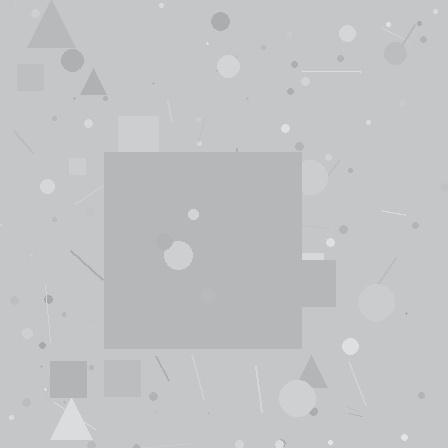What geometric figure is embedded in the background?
A square is embedded in the background.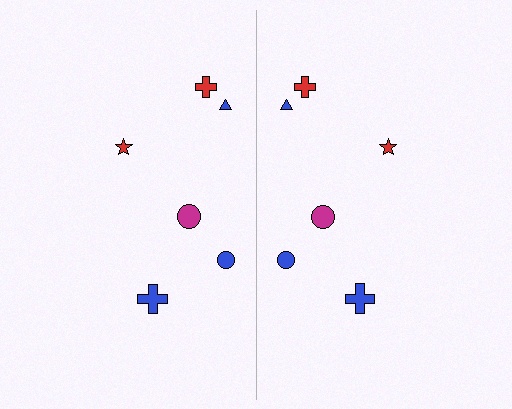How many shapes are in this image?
There are 12 shapes in this image.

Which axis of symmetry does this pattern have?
The pattern has a vertical axis of symmetry running through the center of the image.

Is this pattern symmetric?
Yes, this pattern has bilateral (reflection) symmetry.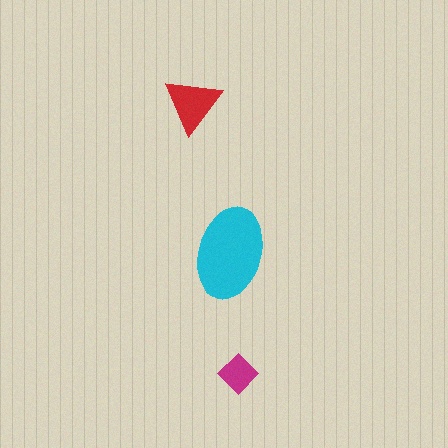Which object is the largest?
The cyan ellipse.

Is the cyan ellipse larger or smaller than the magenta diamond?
Larger.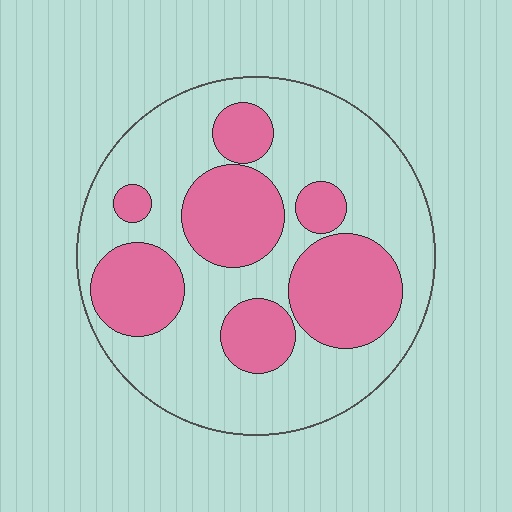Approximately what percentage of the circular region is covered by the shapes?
Approximately 35%.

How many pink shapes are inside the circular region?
7.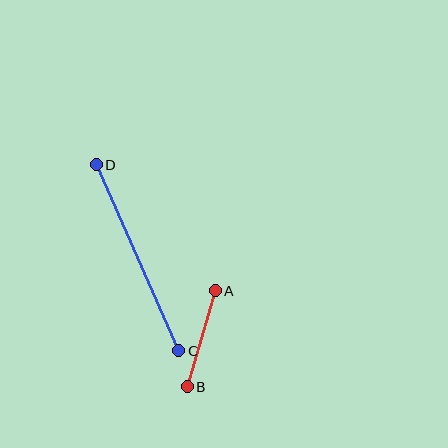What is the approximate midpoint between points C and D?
The midpoint is at approximately (138, 258) pixels.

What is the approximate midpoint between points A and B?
The midpoint is at approximately (201, 339) pixels.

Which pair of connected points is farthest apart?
Points C and D are farthest apart.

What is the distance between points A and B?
The distance is approximately 100 pixels.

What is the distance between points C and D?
The distance is approximately 204 pixels.